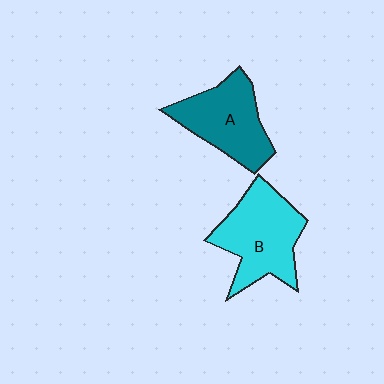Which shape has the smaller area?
Shape A (teal).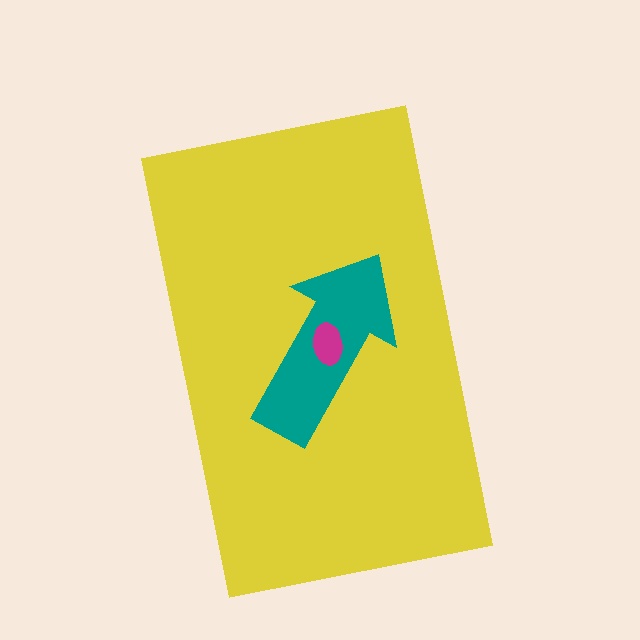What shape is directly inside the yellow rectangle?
The teal arrow.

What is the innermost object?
The magenta ellipse.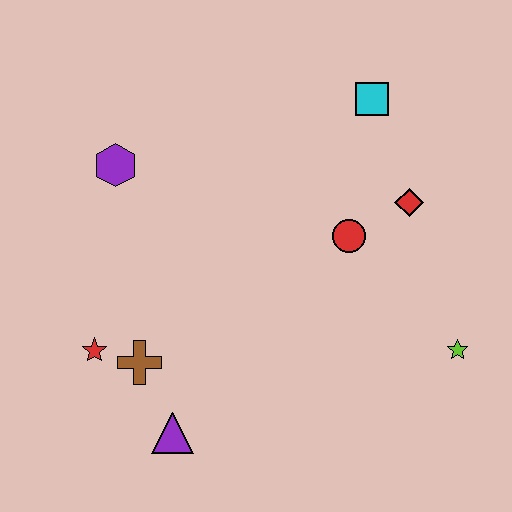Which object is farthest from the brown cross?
The cyan square is farthest from the brown cross.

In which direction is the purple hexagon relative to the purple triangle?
The purple hexagon is above the purple triangle.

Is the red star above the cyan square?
No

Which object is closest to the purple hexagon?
The red star is closest to the purple hexagon.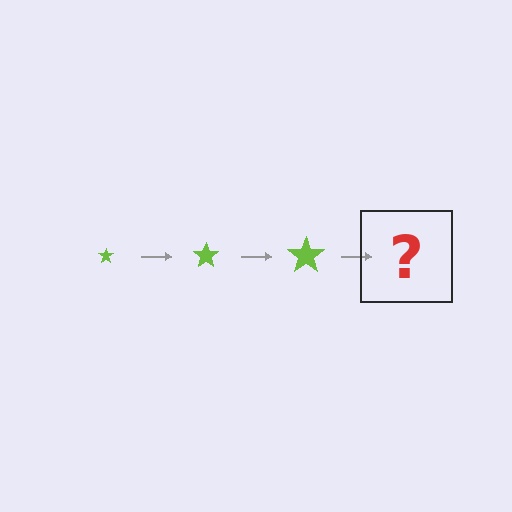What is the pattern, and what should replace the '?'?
The pattern is that the star gets progressively larger each step. The '?' should be a lime star, larger than the previous one.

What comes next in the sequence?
The next element should be a lime star, larger than the previous one.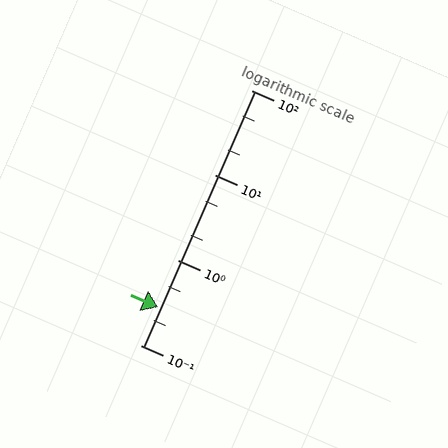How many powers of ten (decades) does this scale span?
The scale spans 3 decades, from 0.1 to 100.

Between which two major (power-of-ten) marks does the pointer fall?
The pointer is between 0.1 and 1.